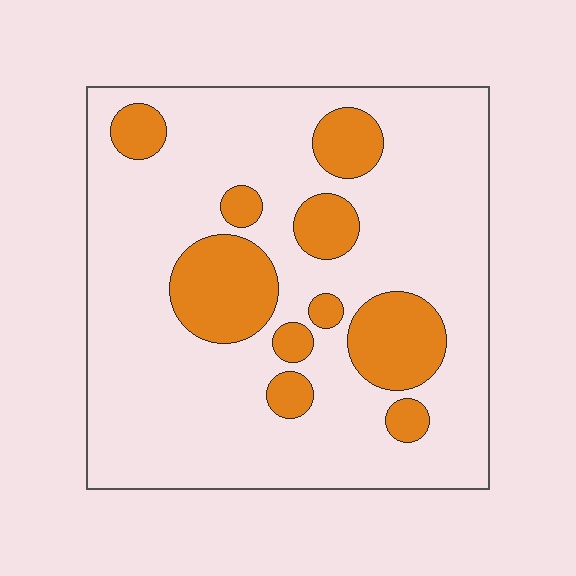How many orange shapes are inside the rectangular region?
10.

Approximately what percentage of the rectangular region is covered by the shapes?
Approximately 20%.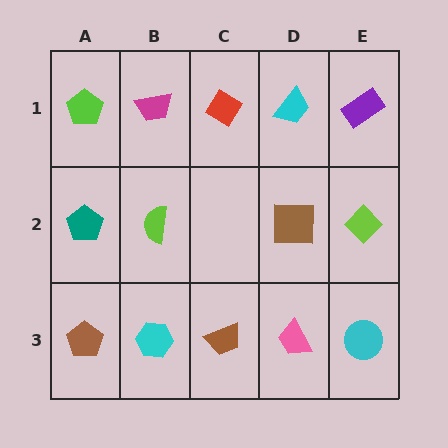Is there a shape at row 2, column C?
No, that cell is empty.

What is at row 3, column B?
A cyan hexagon.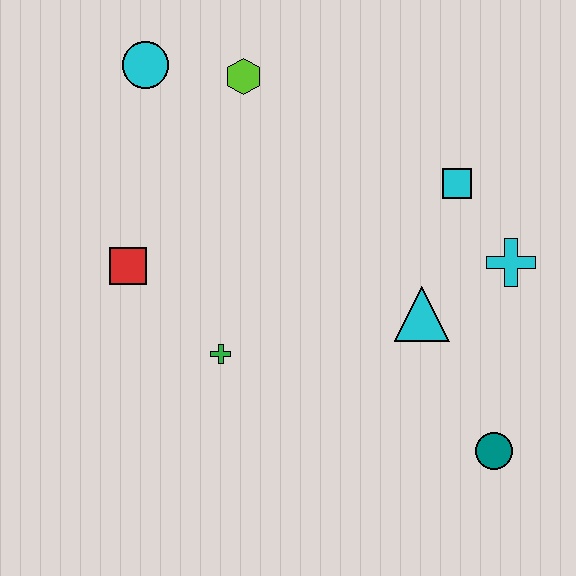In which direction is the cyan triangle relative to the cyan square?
The cyan triangle is below the cyan square.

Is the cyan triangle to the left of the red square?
No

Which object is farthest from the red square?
The teal circle is farthest from the red square.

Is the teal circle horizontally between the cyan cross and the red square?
Yes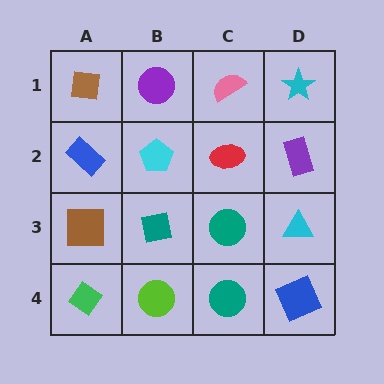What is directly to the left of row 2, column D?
A red ellipse.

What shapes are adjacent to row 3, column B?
A cyan pentagon (row 2, column B), a lime circle (row 4, column B), a brown square (row 3, column A), a teal circle (row 3, column C).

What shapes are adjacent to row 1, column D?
A purple rectangle (row 2, column D), a pink semicircle (row 1, column C).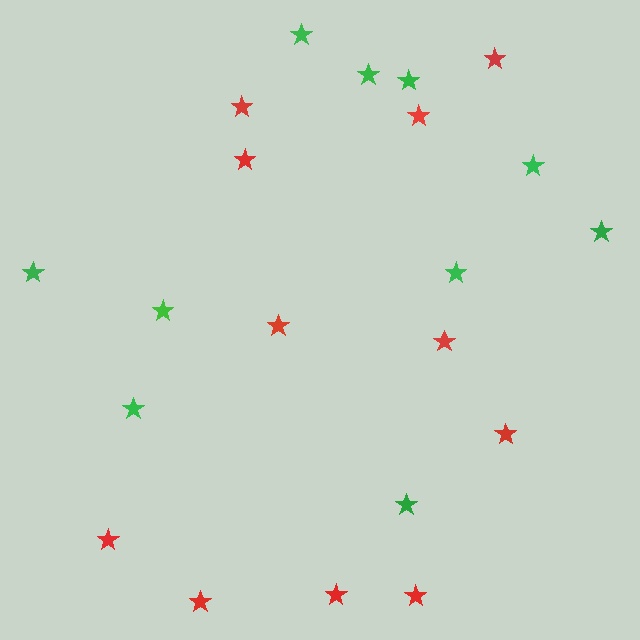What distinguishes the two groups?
There are 2 groups: one group of red stars (11) and one group of green stars (10).